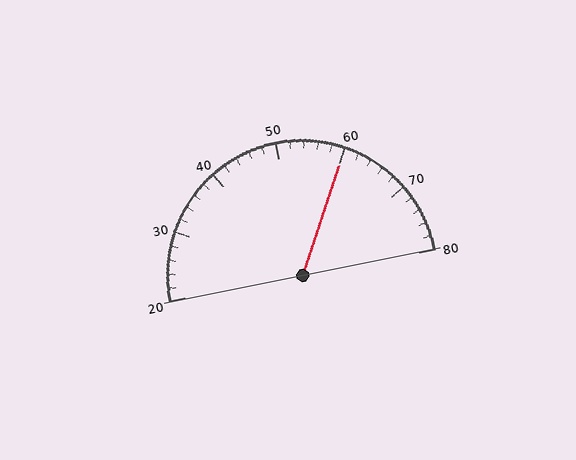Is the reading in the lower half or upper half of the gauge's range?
The reading is in the upper half of the range (20 to 80).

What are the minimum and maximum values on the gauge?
The gauge ranges from 20 to 80.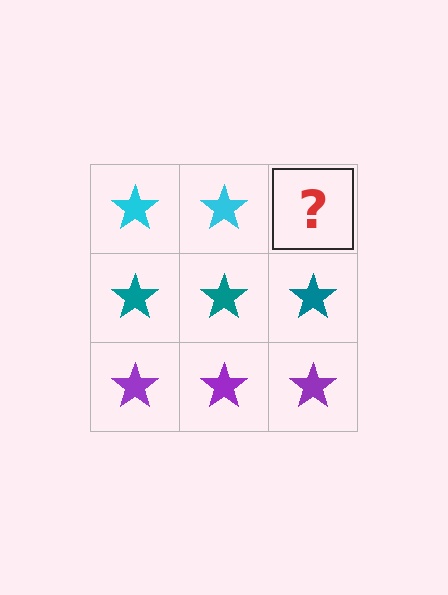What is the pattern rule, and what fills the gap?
The rule is that each row has a consistent color. The gap should be filled with a cyan star.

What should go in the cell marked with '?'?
The missing cell should contain a cyan star.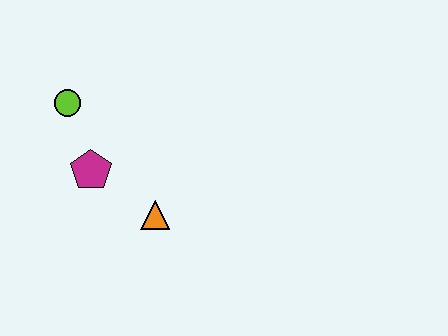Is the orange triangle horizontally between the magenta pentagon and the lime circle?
No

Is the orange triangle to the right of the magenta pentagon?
Yes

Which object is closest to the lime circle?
The magenta pentagon is closest to the lime circle.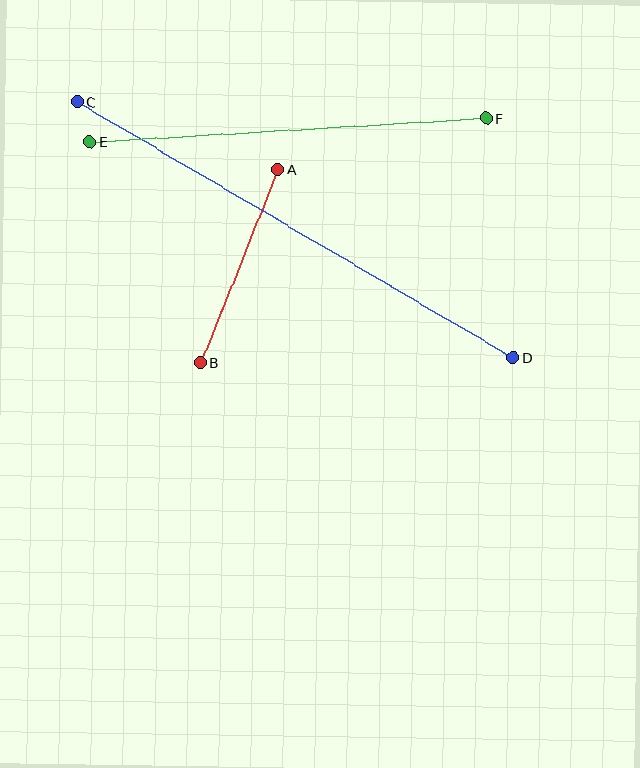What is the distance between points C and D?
The distance is approximately 505 pixels.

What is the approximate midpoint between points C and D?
The midpoint is at approximately (295, 230) pixels.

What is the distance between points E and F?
The distance is approximately 398 pixels.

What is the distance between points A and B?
The distance is approximately 208 pixels.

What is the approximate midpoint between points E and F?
The midpoint is at approximately (288, 130) pixels.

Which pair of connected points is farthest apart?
Points C and D are farthest apart.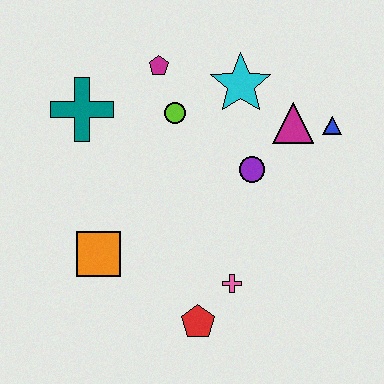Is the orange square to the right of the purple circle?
No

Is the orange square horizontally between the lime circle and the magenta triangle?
No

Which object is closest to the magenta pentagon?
The lime circle is closest to the magenta pentagon.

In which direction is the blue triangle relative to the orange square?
The blue triangle is to the right of the orange square.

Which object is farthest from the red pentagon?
The magenta pentagon is farthest from the red pentagon.